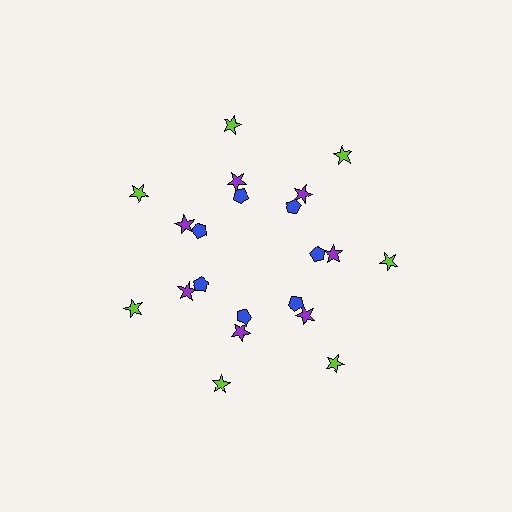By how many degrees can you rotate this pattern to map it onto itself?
The pattern maps onto itself every 51 degrees of rotation.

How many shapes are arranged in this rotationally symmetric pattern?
There are 21 shapes, arranged in 7 groups of 3.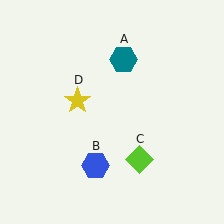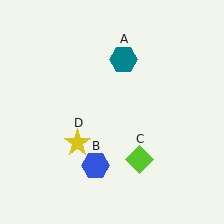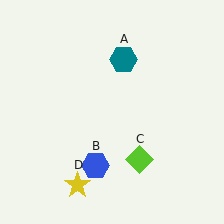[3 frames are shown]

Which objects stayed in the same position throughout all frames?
Teal hexagon (object A) and blue hexagon (object B) and lime diamond (object C) remained stationary.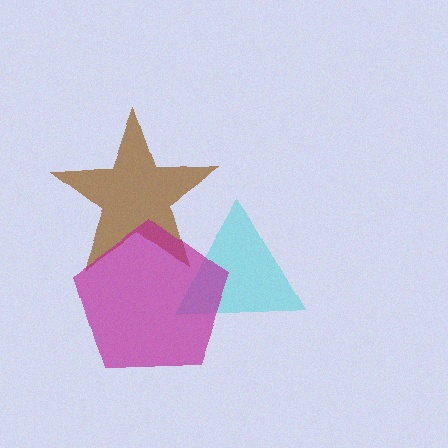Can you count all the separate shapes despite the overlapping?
Yes, there are 3 separate shapes.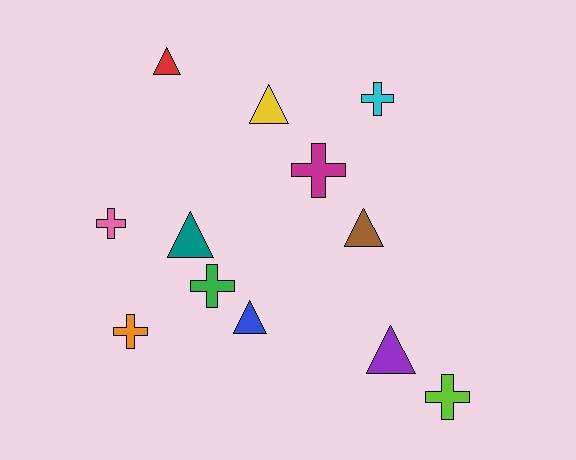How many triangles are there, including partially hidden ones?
There are 6 triangles.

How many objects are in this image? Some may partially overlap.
There are 12 objects.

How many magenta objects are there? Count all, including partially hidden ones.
There is 1 magenta object.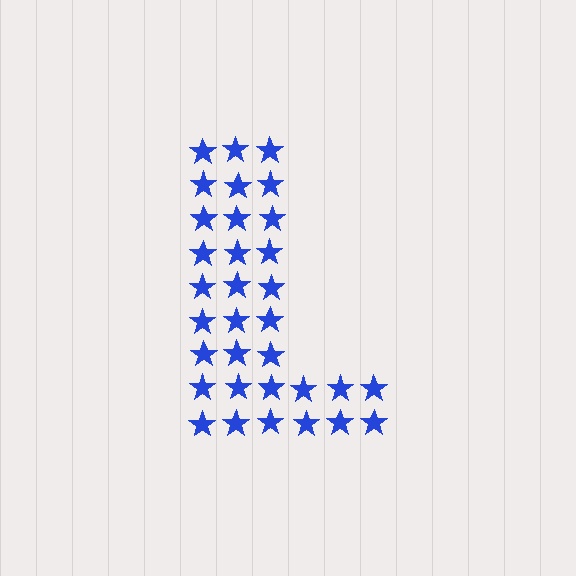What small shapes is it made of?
It is made of small stars.